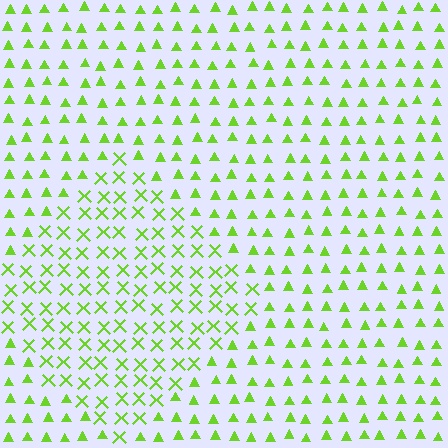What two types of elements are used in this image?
The image uses X marks inside the diamond region and triangles outside it.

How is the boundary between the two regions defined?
The boundary is defined by a change in element shape: X marks inside vs. triangles outside. All elements share the same color and spacing.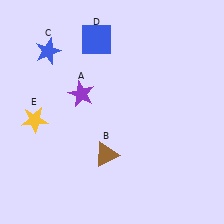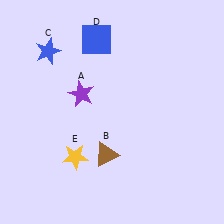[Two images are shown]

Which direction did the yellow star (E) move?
The yellow star (E) moved right.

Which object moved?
The yellow star (E) moved right.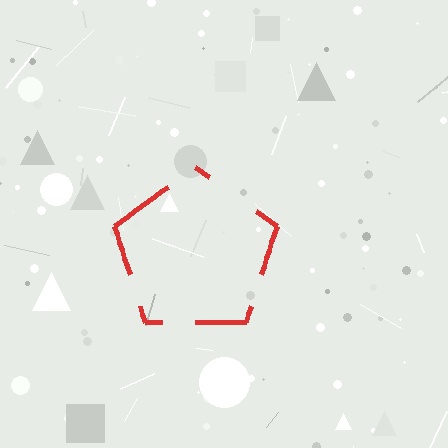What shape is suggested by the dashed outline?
The dashed outline suggests a pentagon.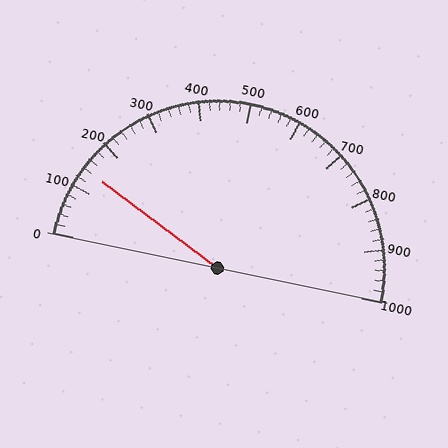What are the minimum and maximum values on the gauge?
The gauge ranges from 0 to 1000.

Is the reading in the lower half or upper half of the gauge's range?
The reading is in the lower half of the range (0 to 1000).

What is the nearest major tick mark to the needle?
The nearest major tick mark is 100.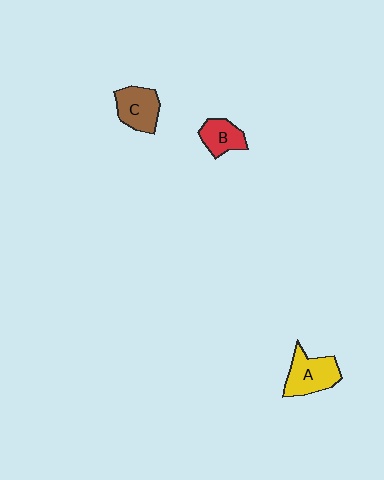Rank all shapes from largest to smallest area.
From largest to smallest: A (yellow), C (brown), B (red).